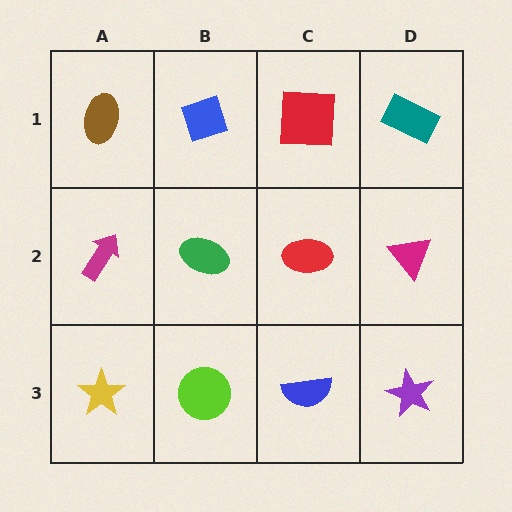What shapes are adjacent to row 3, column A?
A magenta arrow (row 2, column A), a lime circle (row 3, column B).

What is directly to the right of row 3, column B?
A blue semicircle.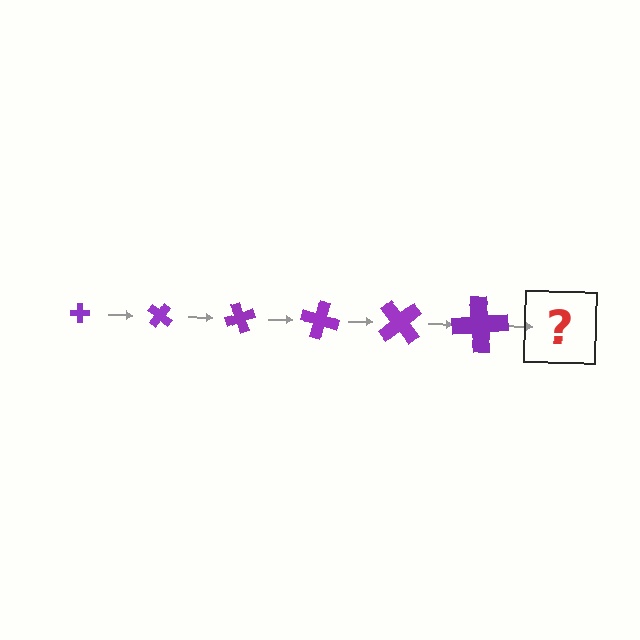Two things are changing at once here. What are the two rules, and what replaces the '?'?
The two rules are that the cross grows larger each step and it rotates 35 degrees each step. The '?' should be a cross, larger than the previous one and rotated 210 degrees from the start.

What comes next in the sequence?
The next element should be a cross, larger than the previous one and rotated 210 degrees from the start.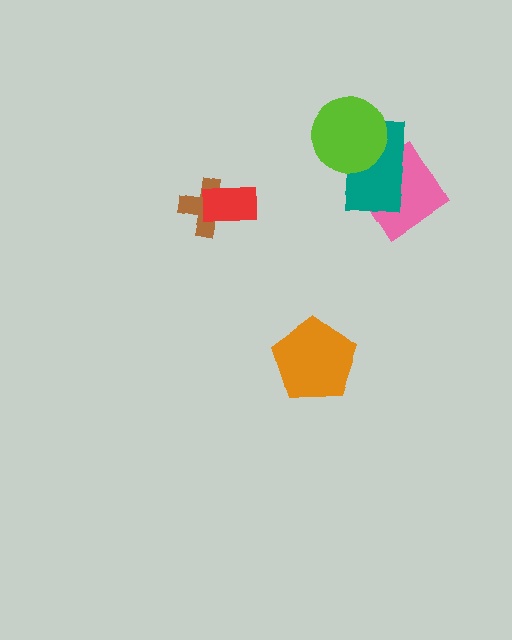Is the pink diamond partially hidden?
Yes, it is partially covered by another shape.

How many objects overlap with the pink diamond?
1 object overlaps with the pink diamond.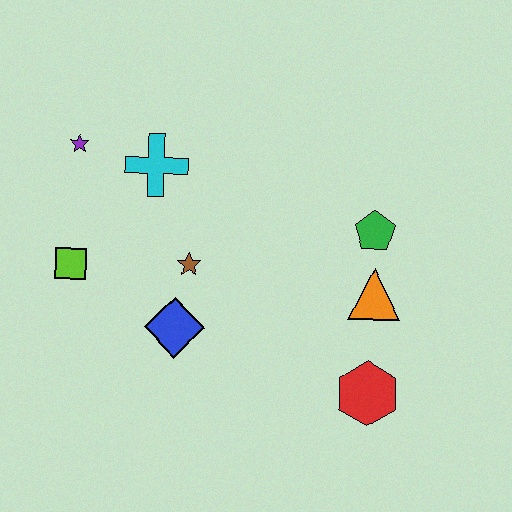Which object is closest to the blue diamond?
The brown star is closest to the blue diamond.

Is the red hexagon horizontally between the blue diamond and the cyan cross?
No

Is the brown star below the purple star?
Yes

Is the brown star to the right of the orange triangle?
No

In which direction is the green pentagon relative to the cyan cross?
The green pentagon is to the right of the cyan cross.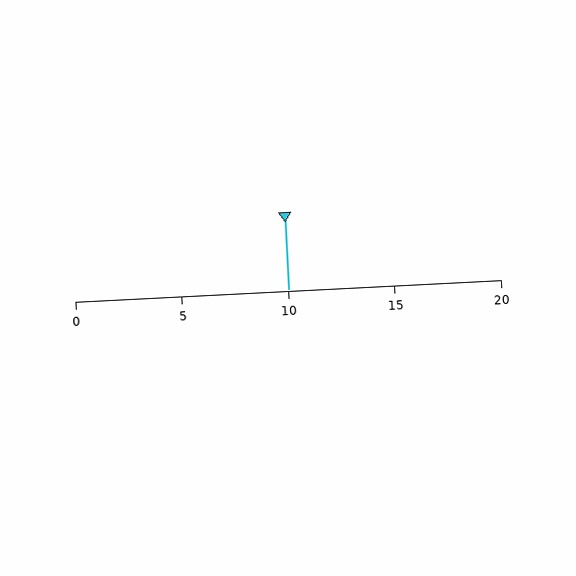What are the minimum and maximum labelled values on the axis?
The axis runs from 0 to 20.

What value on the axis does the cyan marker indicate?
The marker indicates approximately 10.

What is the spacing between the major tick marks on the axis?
The major ticks are spaced 5 apart.